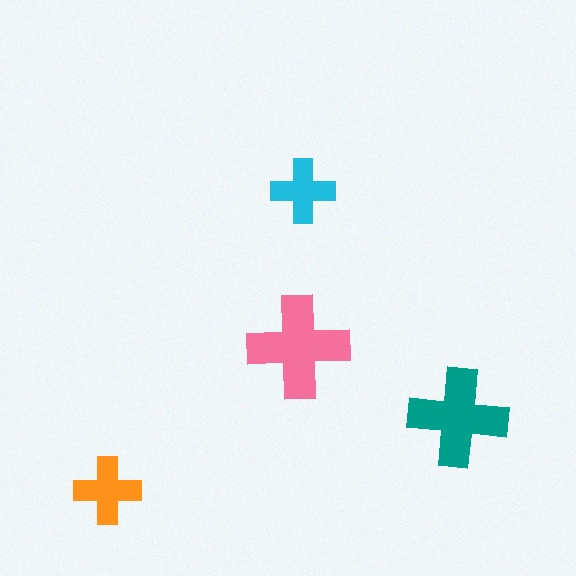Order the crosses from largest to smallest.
the pink one, the teal one, the orange one, the cyan one.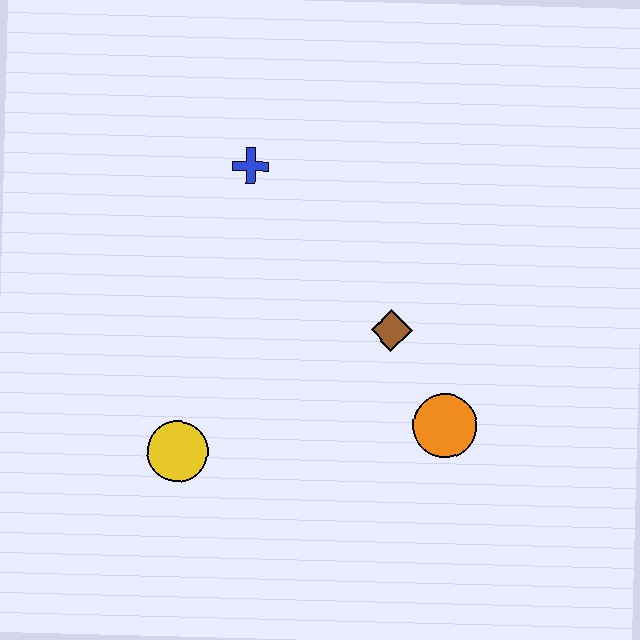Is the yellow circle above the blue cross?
No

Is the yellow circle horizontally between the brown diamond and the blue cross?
No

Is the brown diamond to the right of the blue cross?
Yes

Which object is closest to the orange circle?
The brown diamond is closest to the orange circle.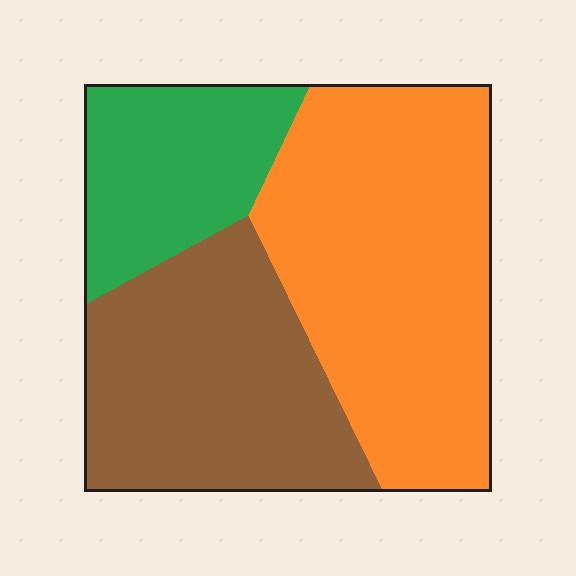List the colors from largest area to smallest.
From largest to smallest: orange, brown, green.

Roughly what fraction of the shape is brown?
Brown takes up between a quarter and a half of the shape.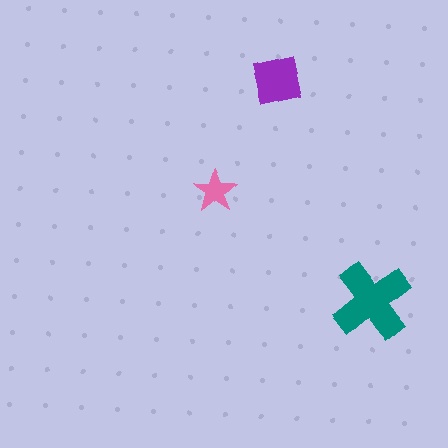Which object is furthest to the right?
The teal cross is rightmost.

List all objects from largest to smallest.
The teal cross, the purple square, the pink star.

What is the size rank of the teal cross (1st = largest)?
1st.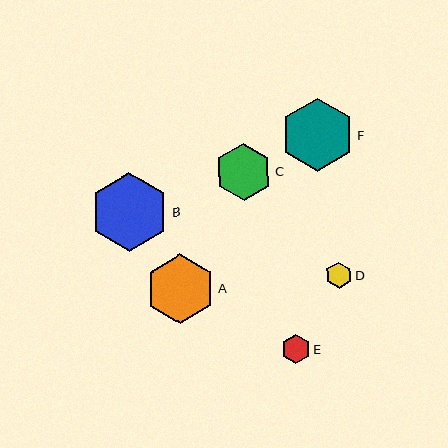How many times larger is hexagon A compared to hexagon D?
Hexagon A is approximately 2.6 times the size of hexagon D.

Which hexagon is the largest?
Hexagon B is the largest with a size of approximately 79 pixels.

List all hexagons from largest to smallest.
From largest to smallest: B, F, A, C, E, D.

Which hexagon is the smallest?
Hexagon D is the smallest with a size of approximately 26 pixels.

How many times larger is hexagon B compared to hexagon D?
Hexagon B is approximately 3.0 times the size of hexagon D.